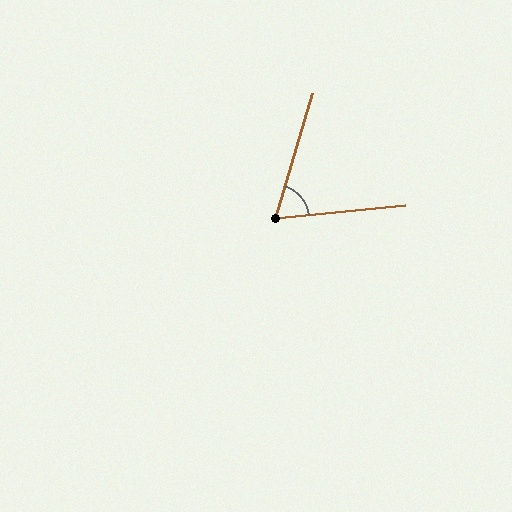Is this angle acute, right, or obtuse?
It is acute.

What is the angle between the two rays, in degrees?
Approximately 68 degrees.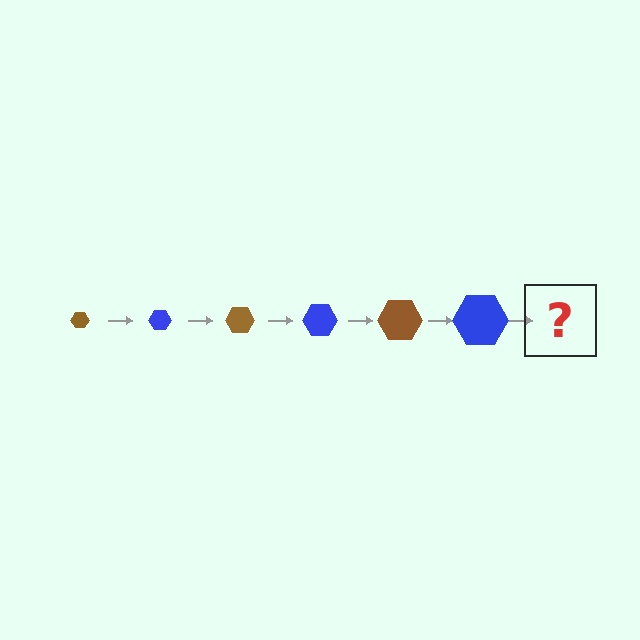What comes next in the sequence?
The next element should be a brown hexagon, larger than the previous one.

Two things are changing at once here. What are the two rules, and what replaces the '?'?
The two rules are that the hexagon grows larger each step and the color cycles through brown and blue. The '?' should be a brown hexagon, larger than the previous one.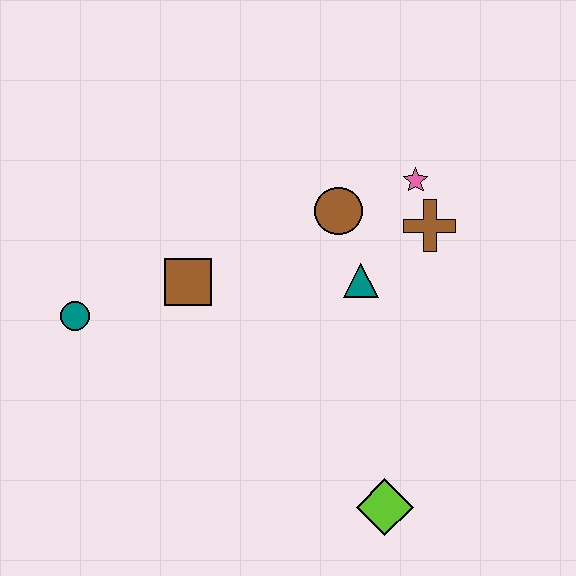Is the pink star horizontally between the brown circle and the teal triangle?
No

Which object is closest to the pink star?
The brown cross is closest to the pink star.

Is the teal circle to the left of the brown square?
Yes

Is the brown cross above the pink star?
No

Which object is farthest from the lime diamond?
The teal circle is farthest from the lime diamond.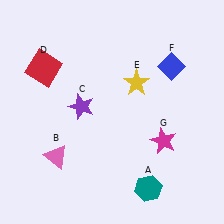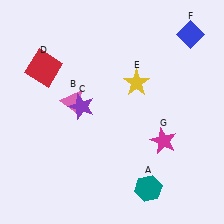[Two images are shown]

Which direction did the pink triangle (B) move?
The pink triangle (B) moved up.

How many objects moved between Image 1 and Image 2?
2 objects moved between the two images.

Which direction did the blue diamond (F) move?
The blue diamond (F) moved up.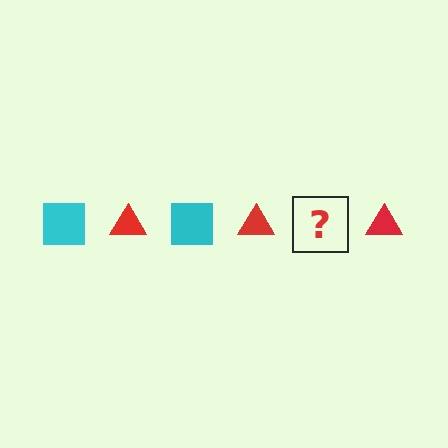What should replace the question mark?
The question mark should be replaced with a cyan square.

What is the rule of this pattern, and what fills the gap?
The rule is that the pattern alternates between cyan square and red triangle. The gap should be filled with a cyan square.